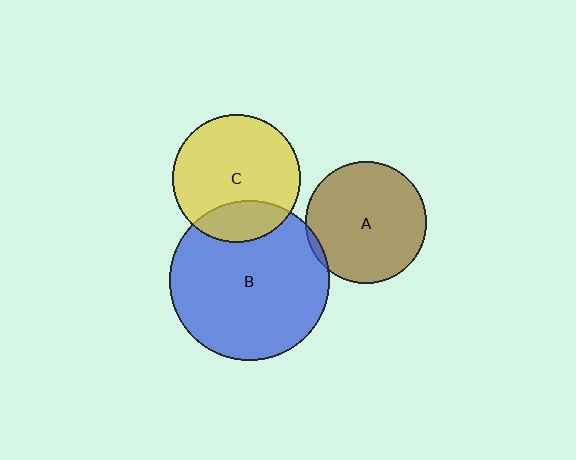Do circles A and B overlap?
Yes.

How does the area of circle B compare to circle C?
Approximately 1.6 times.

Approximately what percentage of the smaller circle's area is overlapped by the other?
Approximately 5%.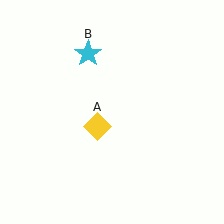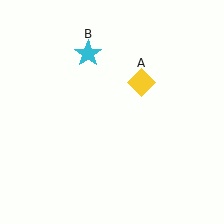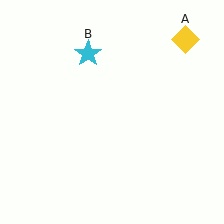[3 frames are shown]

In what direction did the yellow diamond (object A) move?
The yellow diamond (object A) moved up and to the right.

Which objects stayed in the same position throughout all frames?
Cyan star (object B) remained stationary.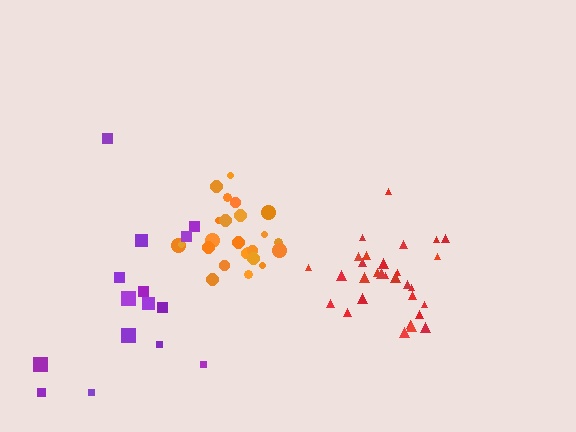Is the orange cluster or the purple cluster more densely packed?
Orange.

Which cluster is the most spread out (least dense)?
Purple.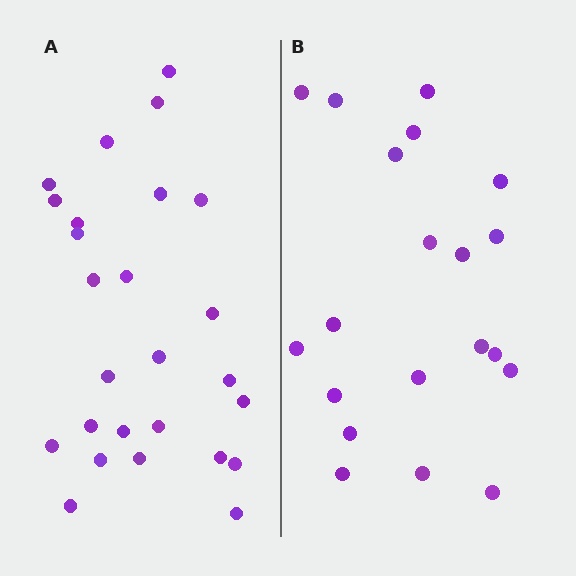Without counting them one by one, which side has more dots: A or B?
Region A (the left region) has more dots.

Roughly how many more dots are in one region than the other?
Region A has about 6 more dots than region B.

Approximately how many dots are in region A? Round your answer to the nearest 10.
About 30 dots. (The exact count is 26, which rounds to 30.)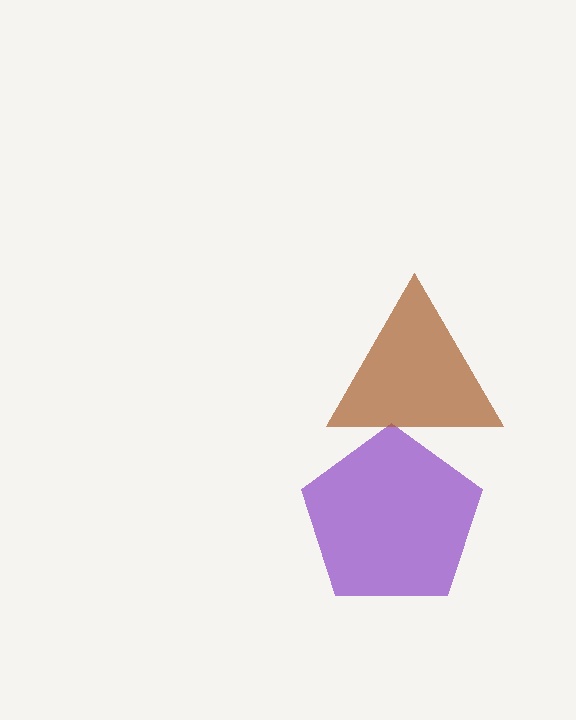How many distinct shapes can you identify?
There are 2 distinct shapes: a purple pentagon, a brown triangle.